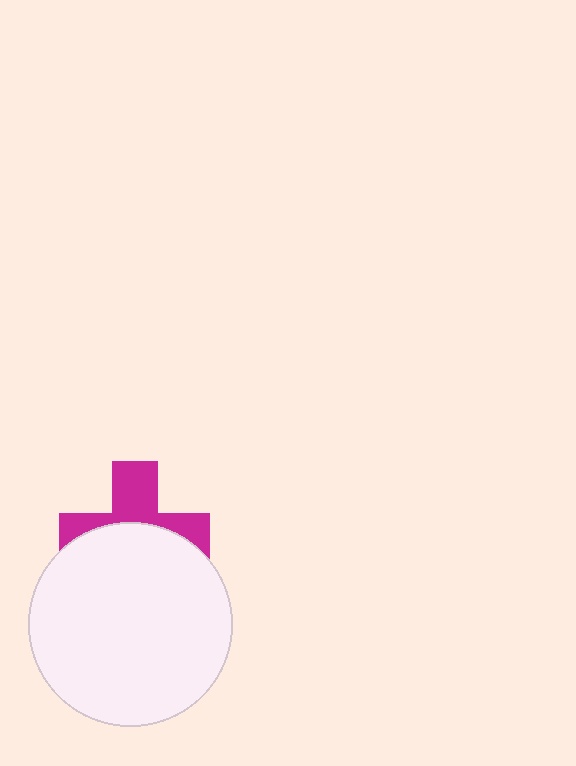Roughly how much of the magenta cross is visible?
A small part of it is visible (roughly 44%).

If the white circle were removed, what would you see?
You would see the complete magenta cross.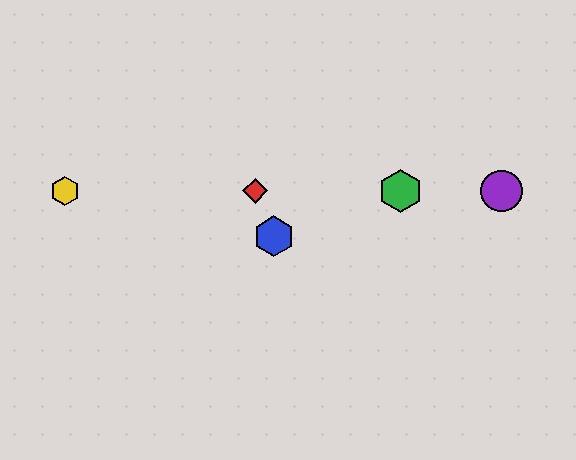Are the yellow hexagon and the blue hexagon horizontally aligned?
No, the yellow hexagon is at y≈191 and the blue hexagon is at y≈236.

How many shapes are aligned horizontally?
4 shapes (the red diamond, the green hexagon, the yellow hexagon, the purple circle) are aligned horizontally.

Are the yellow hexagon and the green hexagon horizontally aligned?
Yes, both are at y≈191.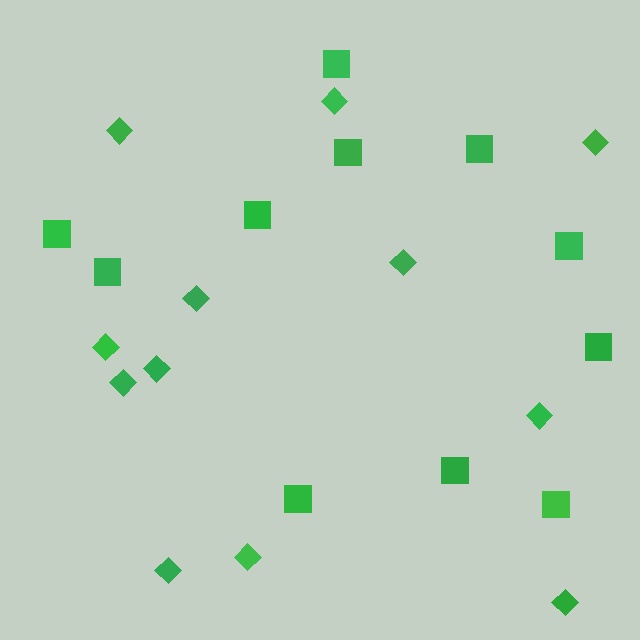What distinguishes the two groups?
There are 2 groups: one group of diamonds (12) and one group of squares (11).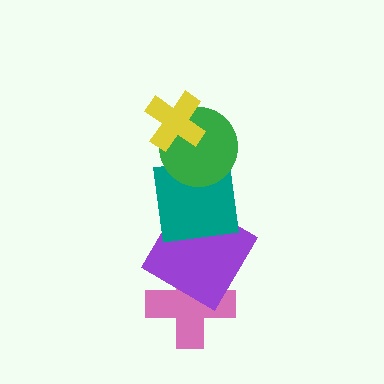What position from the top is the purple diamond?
The purple diamond is 4th from the top.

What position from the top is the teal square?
The teal square is 3rd from the top.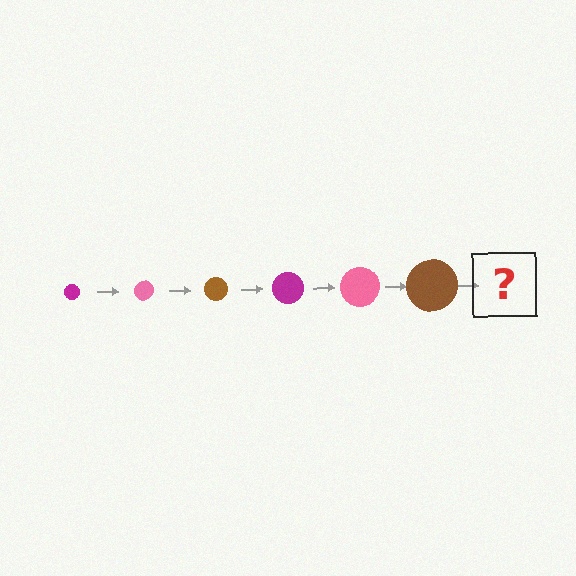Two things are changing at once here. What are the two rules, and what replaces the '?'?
The two rules are that the circle grows larger each step and the color cycles through magenta, pink, and brown. The '?' should be a magenta circle, larger than the previous one.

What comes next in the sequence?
The next element should be a magenta circle, larger than the previous one.